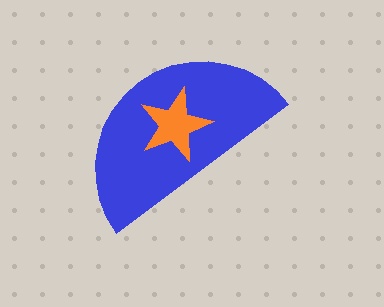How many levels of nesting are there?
2.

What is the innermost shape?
The orange star.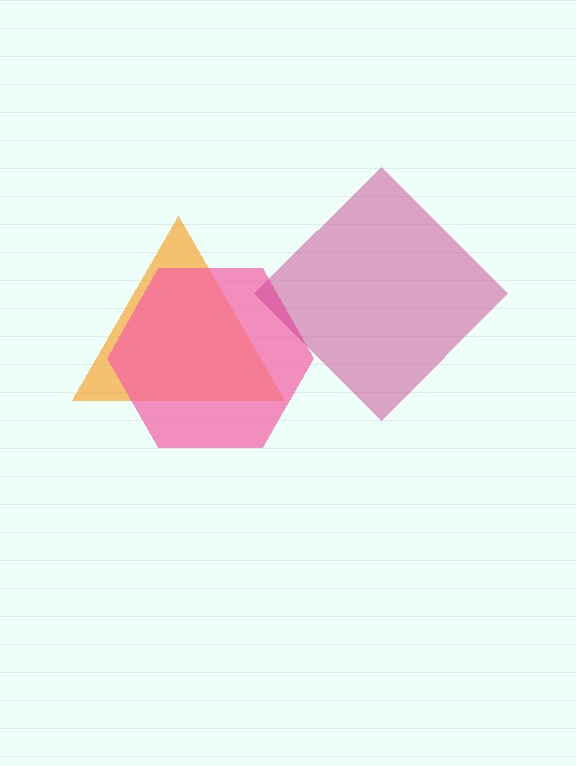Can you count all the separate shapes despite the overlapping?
Yes, there are 3 separate shapes.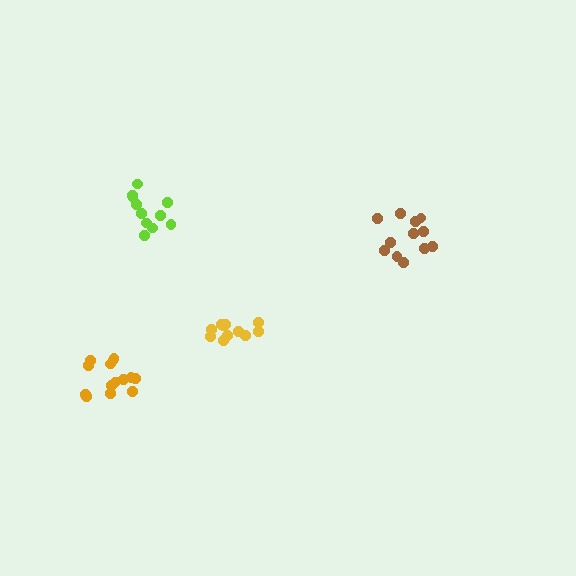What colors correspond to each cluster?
The clusters are colored: lime, yellow, orange, brown.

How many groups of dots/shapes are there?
There are 4 groups.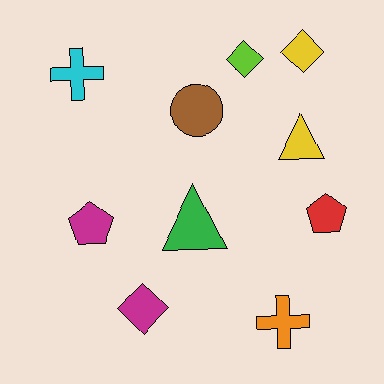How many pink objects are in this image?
There are no pink objects.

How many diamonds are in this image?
There are 3 diamonds.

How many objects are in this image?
There are 10 objects.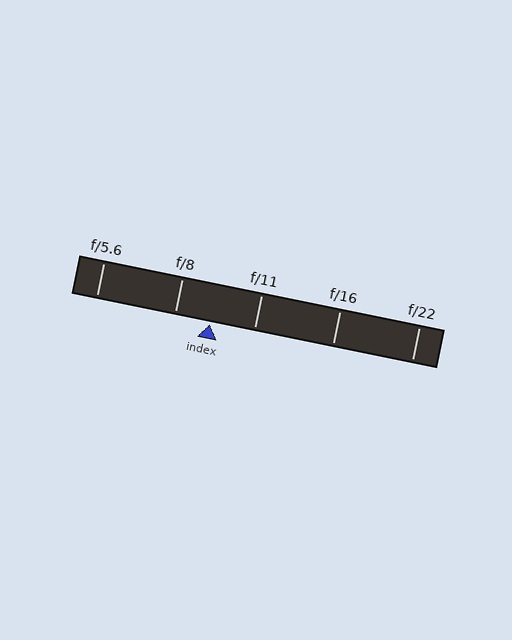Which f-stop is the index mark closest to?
The index mark is closest to f/8.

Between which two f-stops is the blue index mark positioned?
The index mark is between f/8 and f/11.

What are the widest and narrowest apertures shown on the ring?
The widest aperture shown is f/5.6 and the narrowest is f/22.